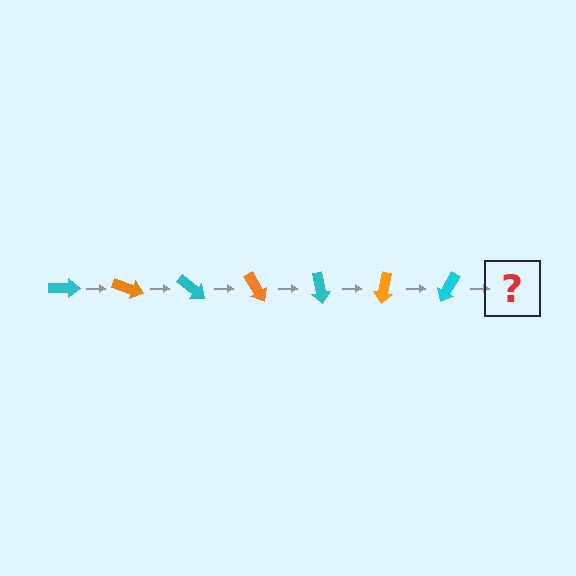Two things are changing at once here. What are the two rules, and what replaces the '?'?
The two rules are that it rotates 20 degrees each step and the color cycles through cyan and orange. The '?' should be an orange arrow, rotated 140 degrees from the start.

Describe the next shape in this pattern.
It should be an orange arrow, rotated 140 degrees from the start.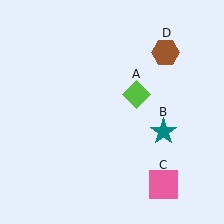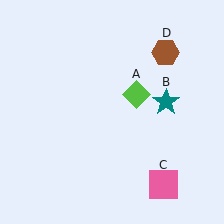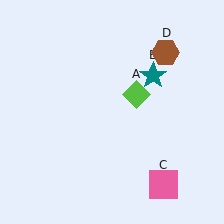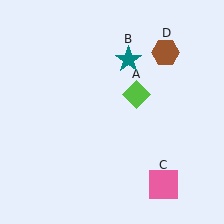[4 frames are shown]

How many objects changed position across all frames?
1 object changed position: teal star (object B).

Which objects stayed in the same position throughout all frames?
Lime diamond (object A) and pink square (object C) and brown hexagon (object D) remained stationary.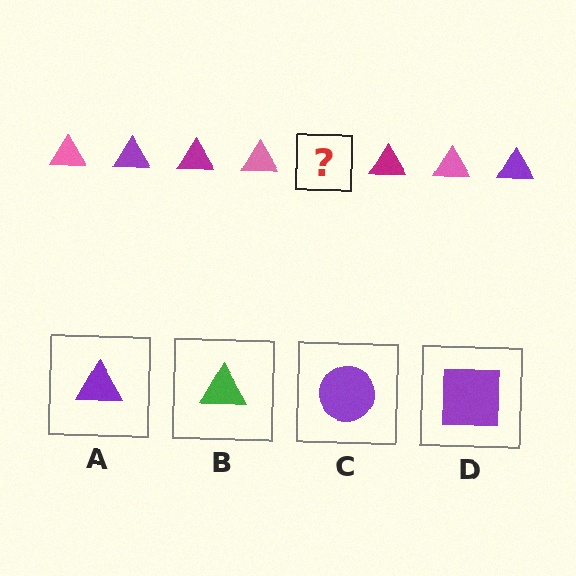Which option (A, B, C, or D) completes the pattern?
A.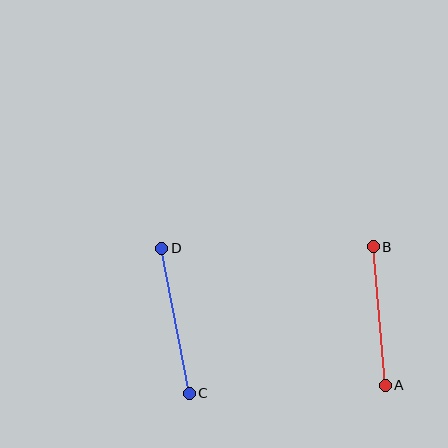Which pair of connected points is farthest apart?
Points C and D are farthest apart.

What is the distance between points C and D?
The distance is approximately 147 pixels.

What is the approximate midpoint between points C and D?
The midpoint is at approximately (176, 321) pixels.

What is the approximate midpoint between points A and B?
The midpoint is at approximately (379, 316) pixels.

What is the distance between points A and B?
The distance is approximately 139 pixels.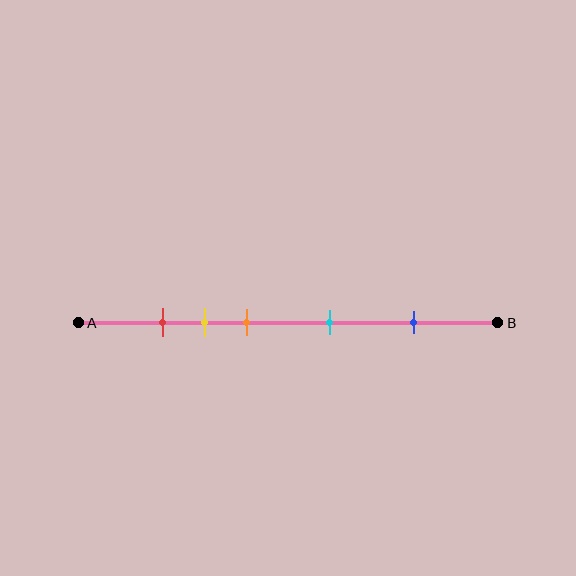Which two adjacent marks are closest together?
The red and yellow marks are the closest adjacent pair.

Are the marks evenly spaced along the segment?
No, the marks are not evenly spaced.